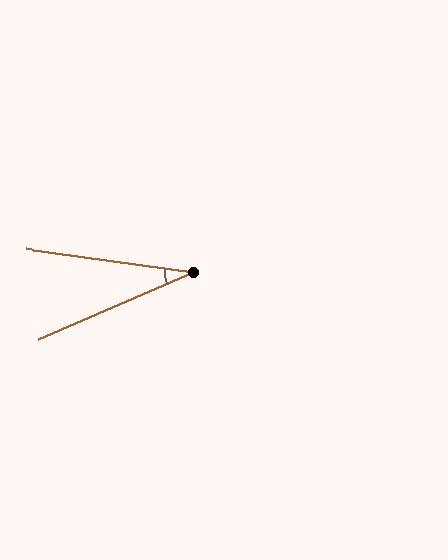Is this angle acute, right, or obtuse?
It is acute.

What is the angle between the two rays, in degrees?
Approximately 31 degrees.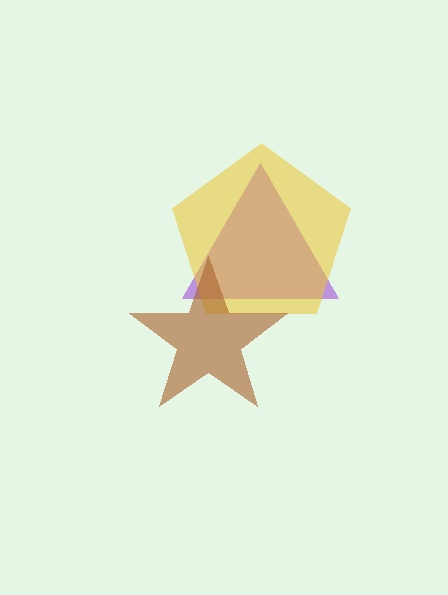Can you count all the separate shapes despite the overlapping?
Yes, there are 3 separate shapes.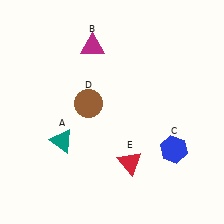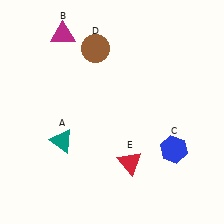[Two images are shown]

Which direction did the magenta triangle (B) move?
The magenta triangle (B) moved left.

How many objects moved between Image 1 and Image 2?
2 objects moved between the two images.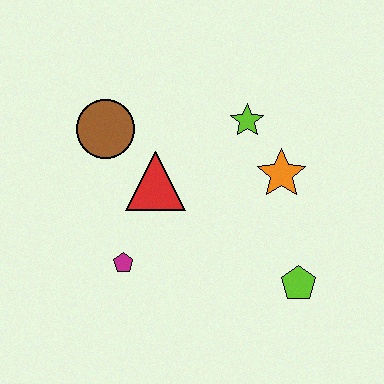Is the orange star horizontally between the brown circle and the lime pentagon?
Yes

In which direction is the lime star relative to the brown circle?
The lime star is to the right of the brown circle.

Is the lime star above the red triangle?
Yes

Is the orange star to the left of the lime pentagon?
Yes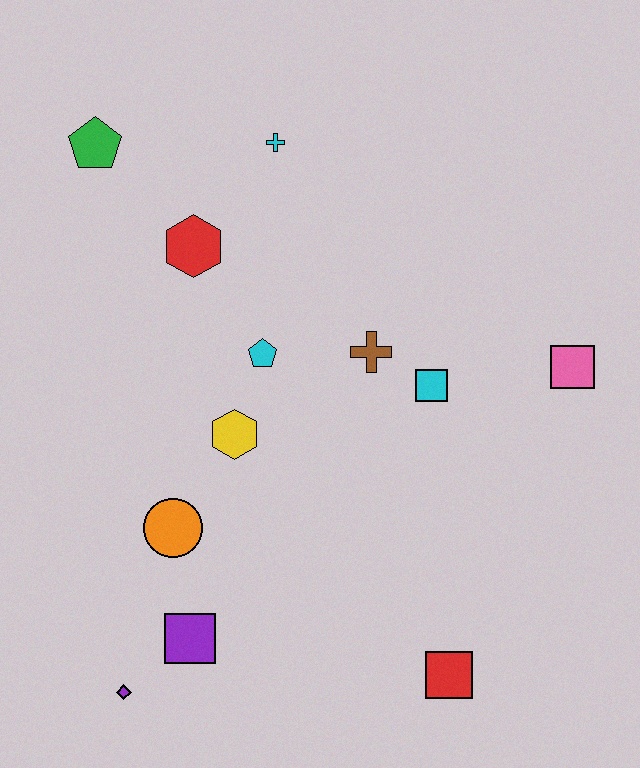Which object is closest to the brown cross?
The cyan square is closest to the brown cross.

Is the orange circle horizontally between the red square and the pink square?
No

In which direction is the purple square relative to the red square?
The purple square is to the left of the red square.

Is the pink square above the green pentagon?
No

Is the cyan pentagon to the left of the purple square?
No